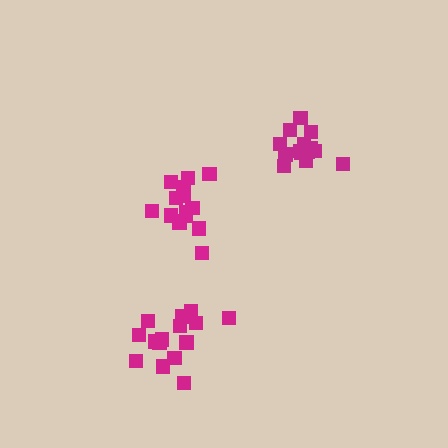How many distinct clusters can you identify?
There are 3 distinct clusters.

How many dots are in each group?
Group 1: 15 dots, Group 2: 15 dots, Group 3: 14 dots (44 total).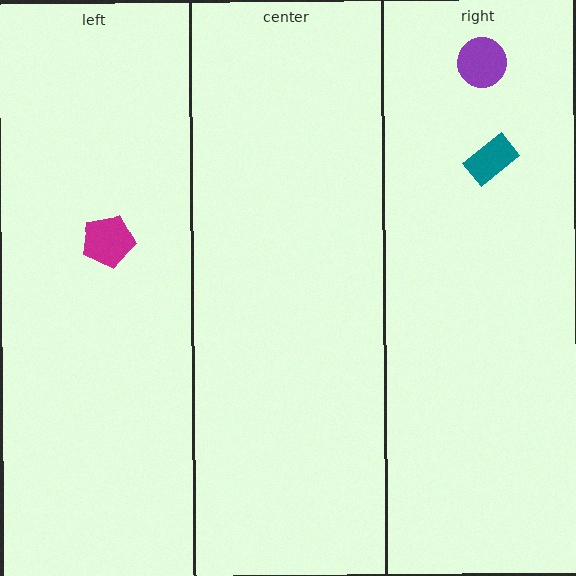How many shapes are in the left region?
1.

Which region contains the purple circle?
The right region.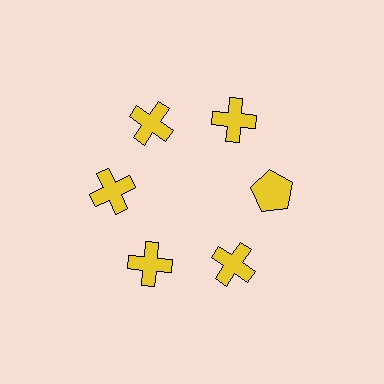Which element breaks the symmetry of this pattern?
The yellow pentagon at roughly the 3 o'clock position breaks the symmetry. All other shapes are yellow crosses.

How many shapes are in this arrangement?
There are 6 shapes arranged in a ring pattern.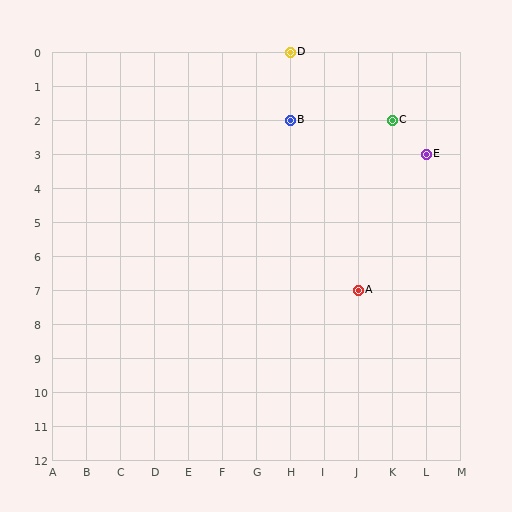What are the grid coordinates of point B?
Point B is at grid coordinates (H, 2).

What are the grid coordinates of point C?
Point C is at grid coordinates (K, 2).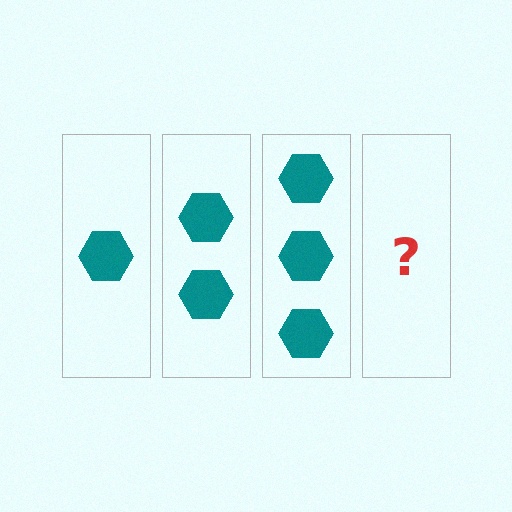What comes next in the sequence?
The next element should be 4 hexagons.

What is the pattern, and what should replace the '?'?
The pattern is that each step adds one more hexagon. The '?' should be 4 hexagons.